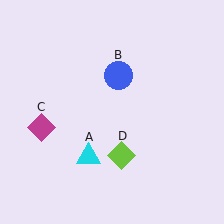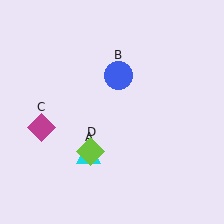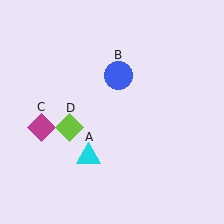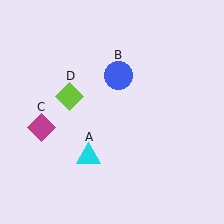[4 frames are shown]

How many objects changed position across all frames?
1 object changed position: lime diamond (object D).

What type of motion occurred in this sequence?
The lime diamond (object D) rotated clockwise around the center of the scene.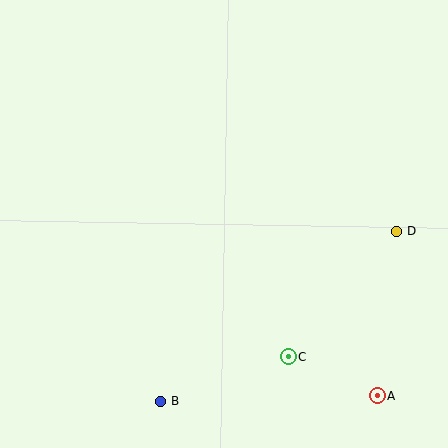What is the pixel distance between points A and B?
The distance between A and B is 217 pixels.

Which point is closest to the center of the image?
Point C at (288, 357) is closest to the center.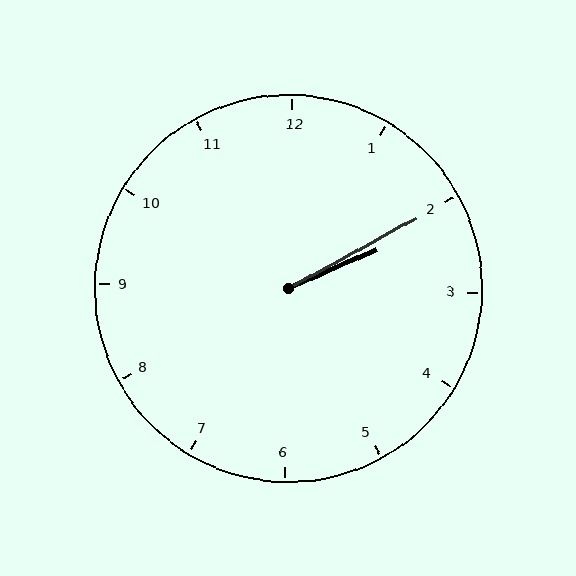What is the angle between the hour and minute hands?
Approximately 5 degrees.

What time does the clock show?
2:10.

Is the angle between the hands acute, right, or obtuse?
It is acute.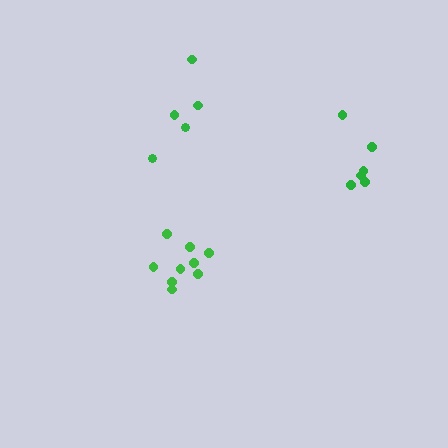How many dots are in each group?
Group 1: 5 dots, Group 2: 9 dots, Group 3: 6 dots (20 total).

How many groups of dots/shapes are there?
There are 3 groups.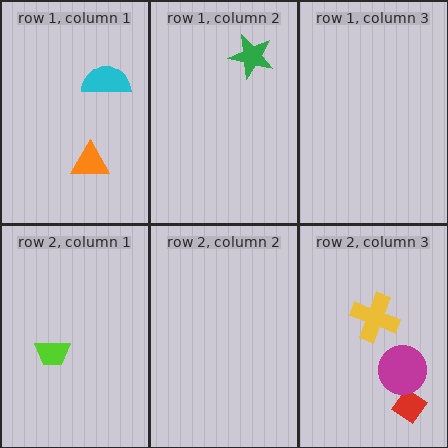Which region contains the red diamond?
The row 2, column 3 region.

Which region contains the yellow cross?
The row 2, column 3 region.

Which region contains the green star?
The row 1, column 2 region.